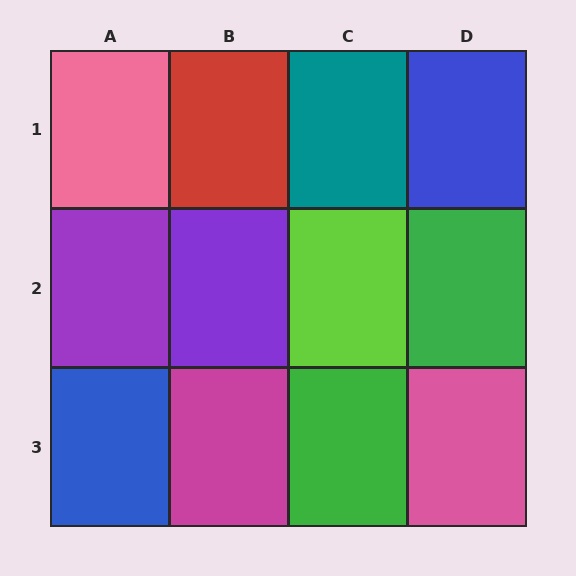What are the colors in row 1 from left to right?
Pink, red, teal, blue.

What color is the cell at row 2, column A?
Purple.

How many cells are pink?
2 cells are pink.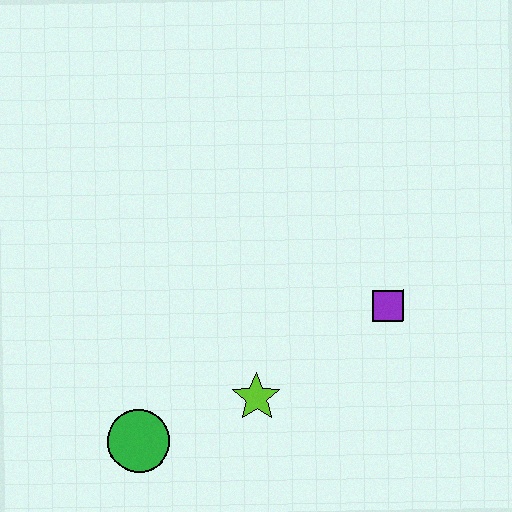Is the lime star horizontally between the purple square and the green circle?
Yes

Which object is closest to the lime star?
The green circle is closest to the lime star.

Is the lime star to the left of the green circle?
No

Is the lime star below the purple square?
Yes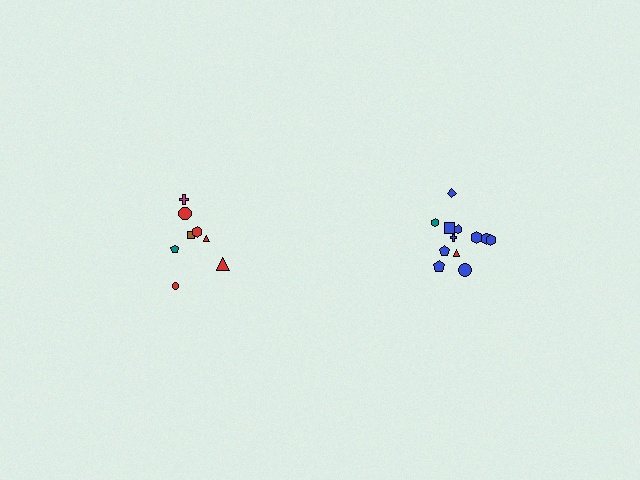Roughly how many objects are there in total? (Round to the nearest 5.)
Roughly 20 objects in total.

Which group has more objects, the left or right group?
The right group.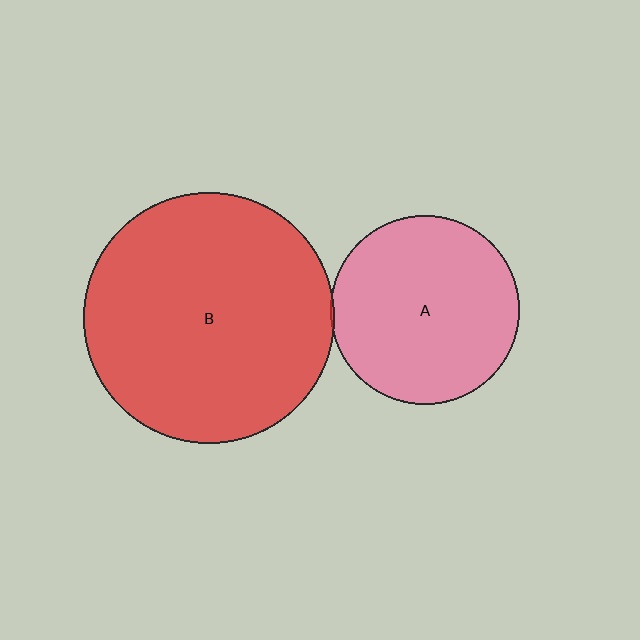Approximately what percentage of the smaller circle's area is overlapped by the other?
Approximately 5%.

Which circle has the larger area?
Circle B (red).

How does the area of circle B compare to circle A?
Approximately 1.8 times.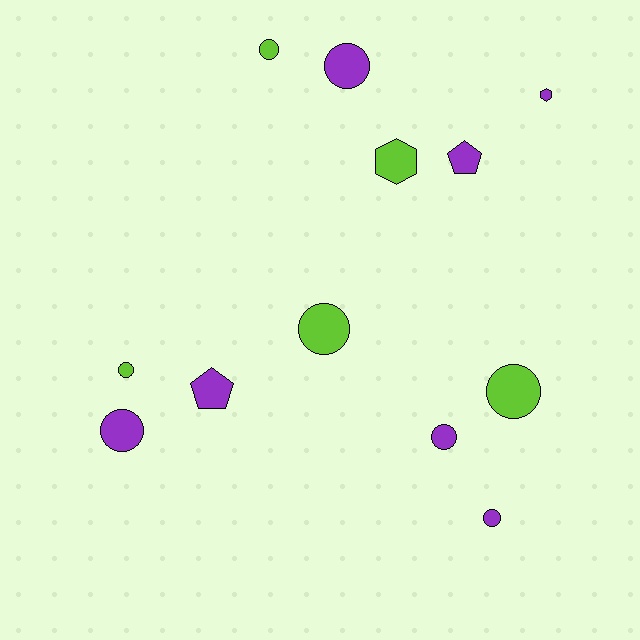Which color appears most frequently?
Purple, with 7 objects.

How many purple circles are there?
There are 4 purple circles.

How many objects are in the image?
There are 12 objects.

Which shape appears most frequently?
Circle, with 8 objects.